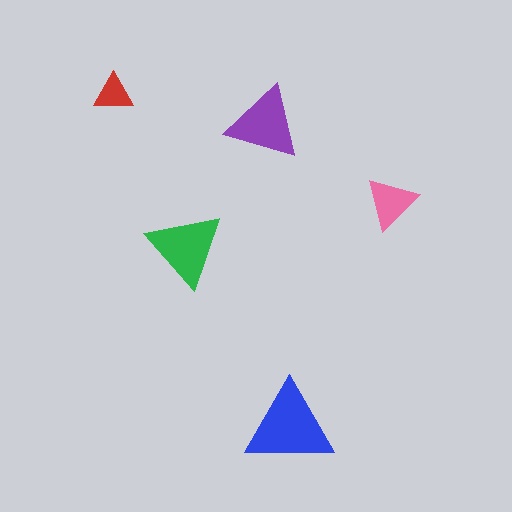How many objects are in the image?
There are 5 objects in the image.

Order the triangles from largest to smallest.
the blue one, the green one, the purple one, the pink one, the red one.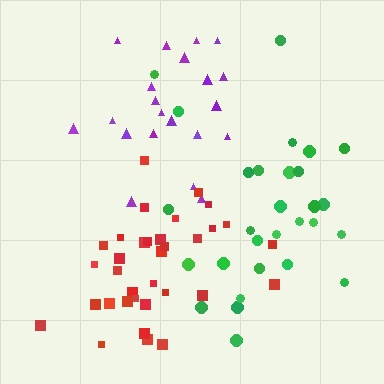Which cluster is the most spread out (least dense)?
Green.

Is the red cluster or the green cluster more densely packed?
Red.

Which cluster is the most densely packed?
Purple.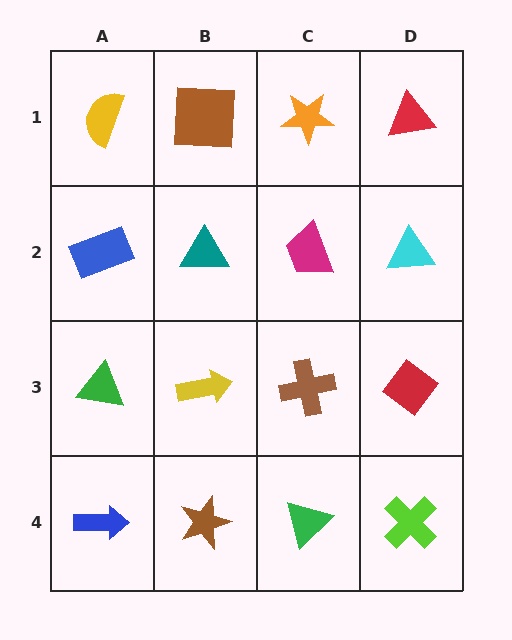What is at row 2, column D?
A cyan triangle.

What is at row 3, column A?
A green triangle.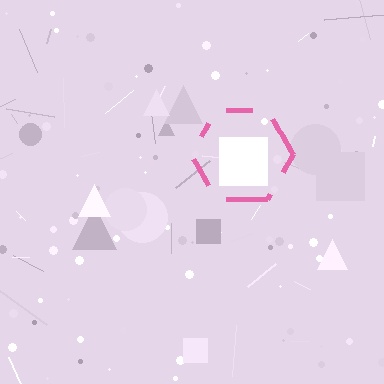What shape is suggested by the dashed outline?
The dashed outline suggests a hexagon.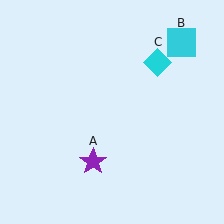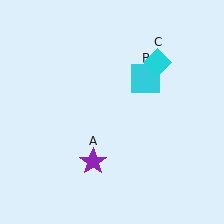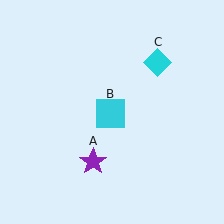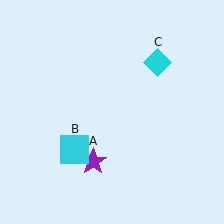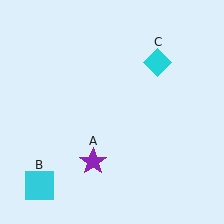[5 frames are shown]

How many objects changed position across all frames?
1 object changed position: cyan square (object B).